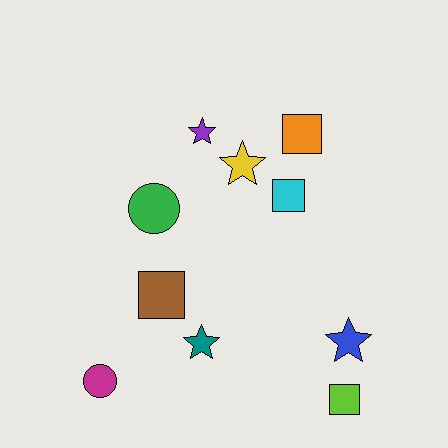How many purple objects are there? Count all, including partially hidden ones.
There is 1 purple object.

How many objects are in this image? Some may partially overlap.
There are 10 objects.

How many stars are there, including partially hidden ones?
There are 4 stars.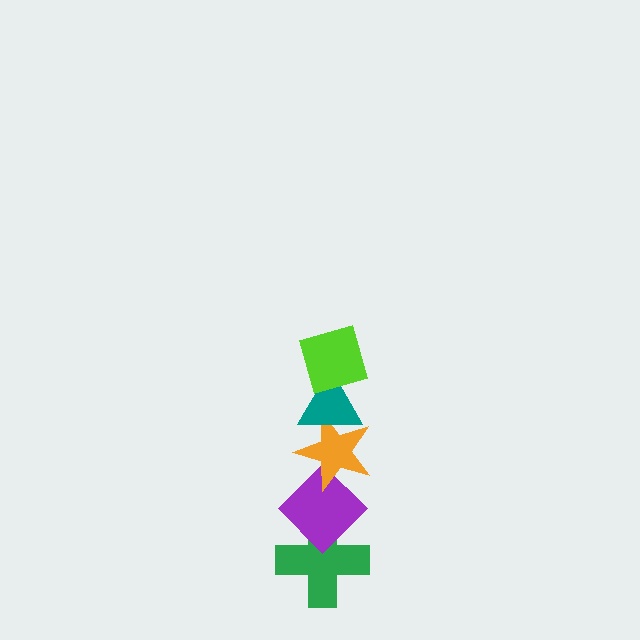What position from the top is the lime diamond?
The lime diamond is 1st from the top.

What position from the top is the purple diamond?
The purple diamond is 4th from the top.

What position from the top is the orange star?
The orange star is 3rd from the top.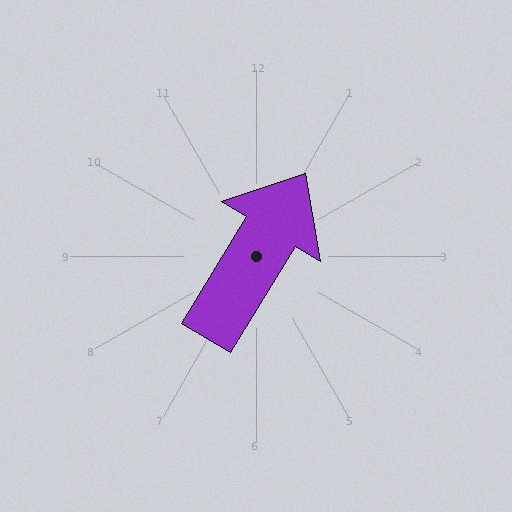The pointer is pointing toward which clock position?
Roughly 1 o'clock.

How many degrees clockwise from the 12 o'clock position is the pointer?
Approximately 31 degrees.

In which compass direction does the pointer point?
Northeast.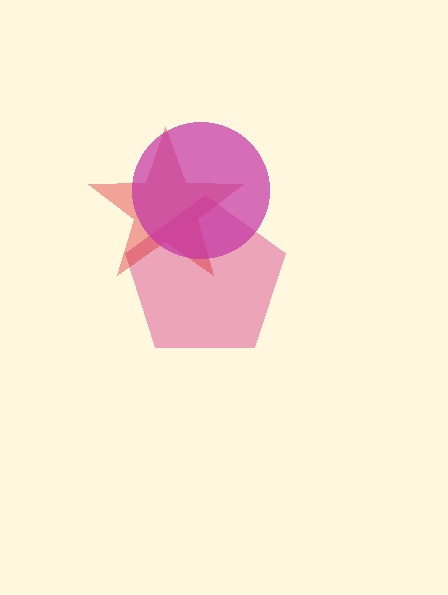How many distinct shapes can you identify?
There are 3 distinct shapes: a pink pentagon, a red star, a magenta circle.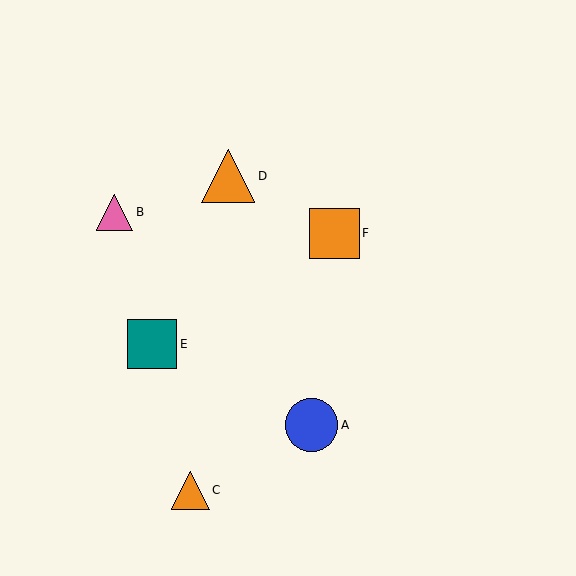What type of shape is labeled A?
Shape A is a blue circle.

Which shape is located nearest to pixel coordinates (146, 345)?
The teal square (labeled E) at (152, 344) is nearest to that location.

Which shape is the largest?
The orange triangle (labeled D) is the largest.